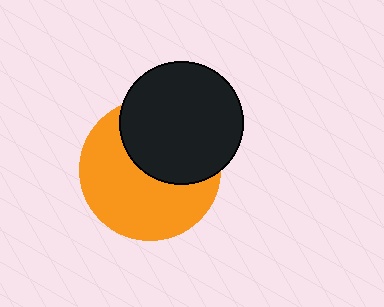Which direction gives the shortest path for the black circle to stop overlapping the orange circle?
Moving up gives the shortest separation.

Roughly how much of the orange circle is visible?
About half of it is visible (roughly 58%).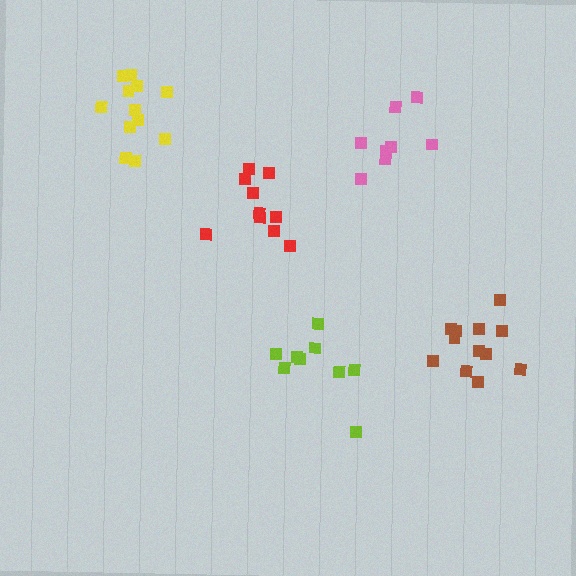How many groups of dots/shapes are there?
There are 5 groups.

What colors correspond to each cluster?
The clusters are colored: pink, lime, brown, red, yellow.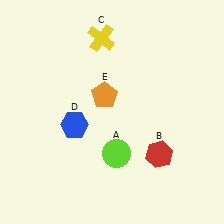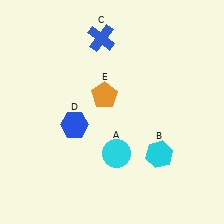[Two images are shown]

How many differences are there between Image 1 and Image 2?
There are 3 differences between the two images.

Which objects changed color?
A changed from lime to cyan. B changed from red to cyan. C changed from yellow to blue.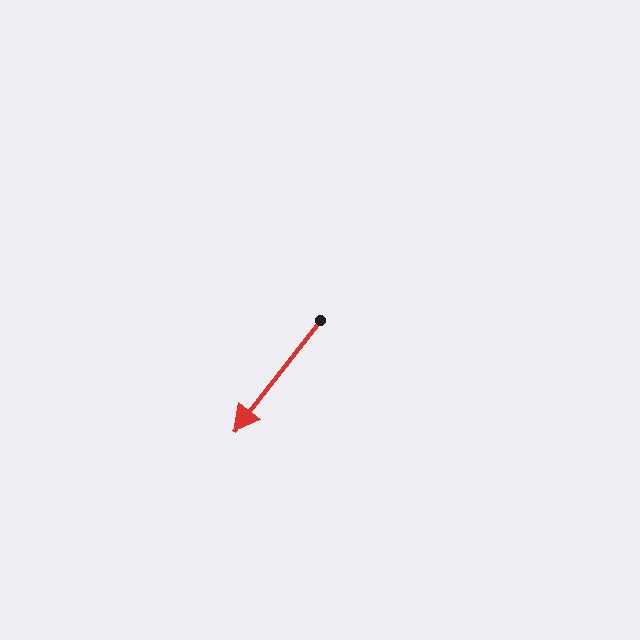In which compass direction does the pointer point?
Southwest.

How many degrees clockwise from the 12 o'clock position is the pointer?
Approximately 218 degrees.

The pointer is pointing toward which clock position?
Roughly 7 o'clock.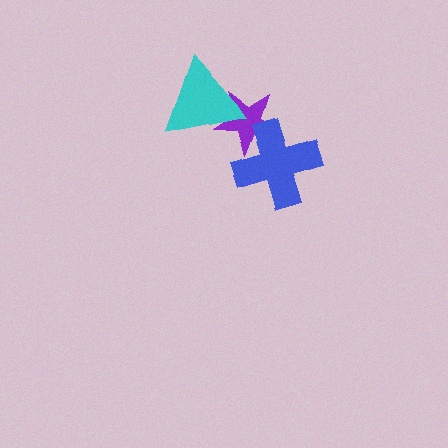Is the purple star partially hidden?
Yes, it is partially covered by another shape.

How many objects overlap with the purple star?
2 objects overlap with the purple star.